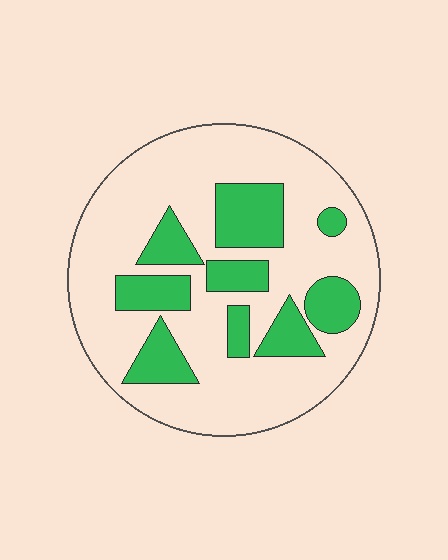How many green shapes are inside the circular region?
9.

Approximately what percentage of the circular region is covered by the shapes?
Approximately 25%.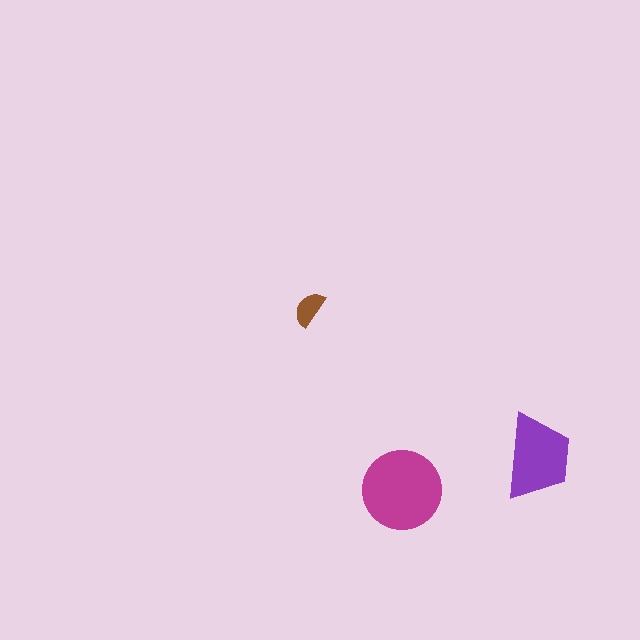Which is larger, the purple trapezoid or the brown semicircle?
The purple trapezoid.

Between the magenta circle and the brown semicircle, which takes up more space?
The magenta circle.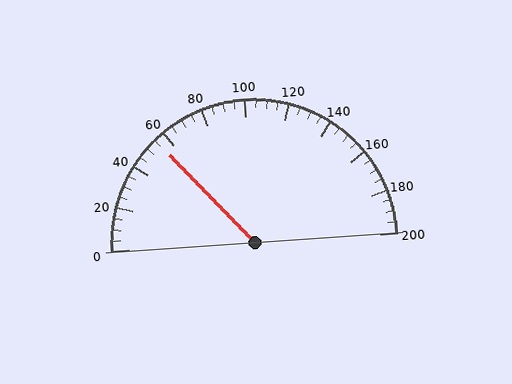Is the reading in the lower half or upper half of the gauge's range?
The reading is in the lower half of the range (0 to 200).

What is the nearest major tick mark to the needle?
The nearest major tick mark is 60.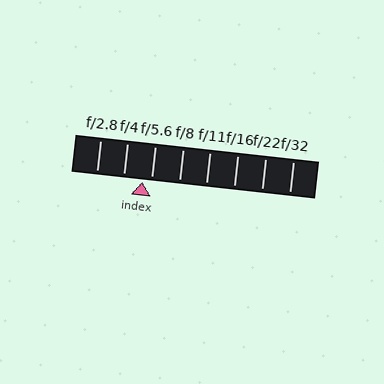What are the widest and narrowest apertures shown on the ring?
The widest aperture shown is f/2.8 and the narrowest is f/32.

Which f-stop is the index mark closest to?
The index mark is closest to f/5.6.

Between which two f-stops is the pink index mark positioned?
The index mark is between f/4 and f/5.6.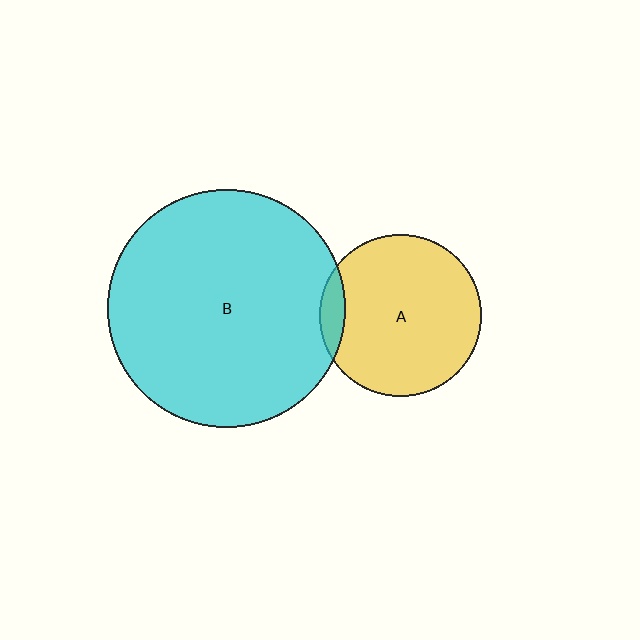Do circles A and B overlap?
Yes.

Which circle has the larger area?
Circle B (cyan).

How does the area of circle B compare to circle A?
Approximately 2.2 times.